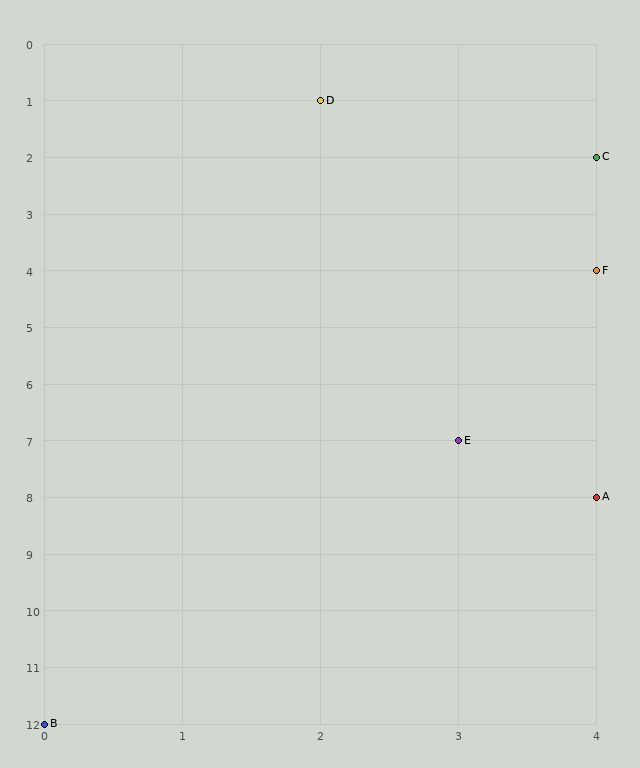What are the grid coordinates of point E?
Point E is at grid coordinates (3, 7).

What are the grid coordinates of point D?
Point D is at grid coordinates (2, 1).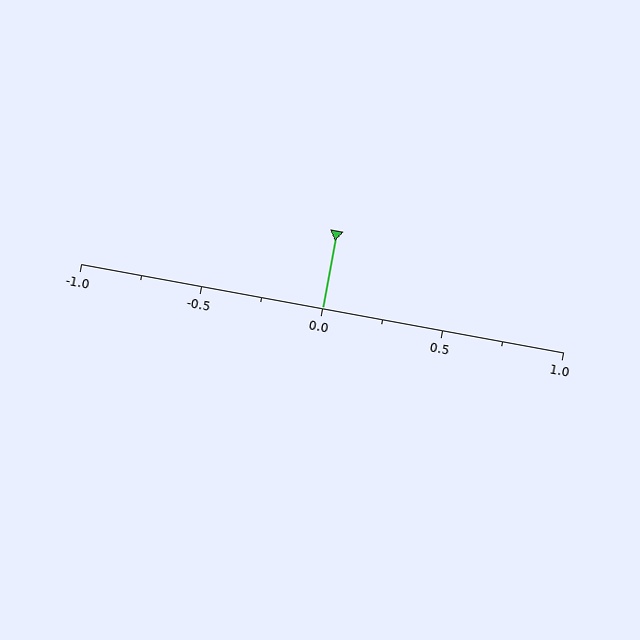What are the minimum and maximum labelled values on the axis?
The axis runs from -1.0 to 1.0.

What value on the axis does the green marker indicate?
The marker indicates approximately 0.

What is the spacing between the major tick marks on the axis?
The major ticks are spaced 0.5 apart.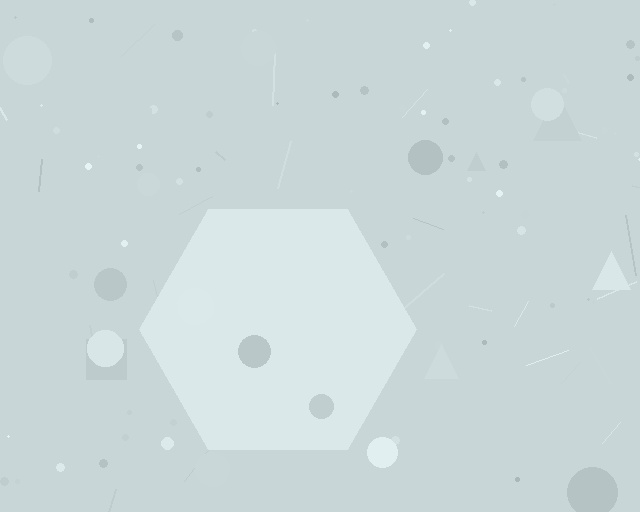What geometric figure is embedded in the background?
A hexagon is embedded in the background.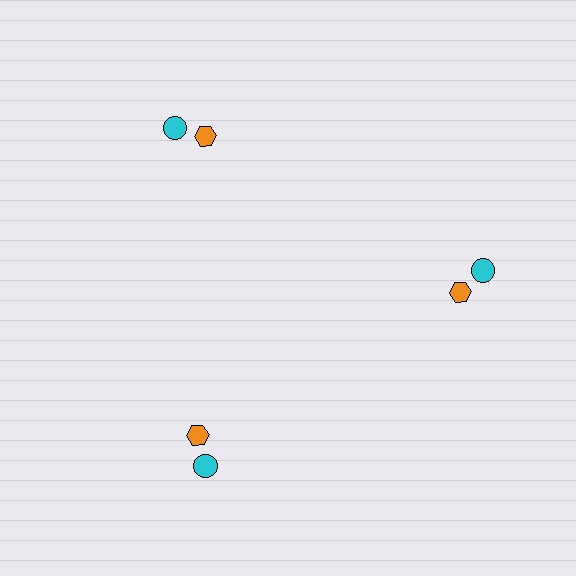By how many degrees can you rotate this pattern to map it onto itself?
The pattern maps onto itself every 120 degrees of rotation.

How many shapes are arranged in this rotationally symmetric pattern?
There are 6 shapes, arranged in 3 groups of 2.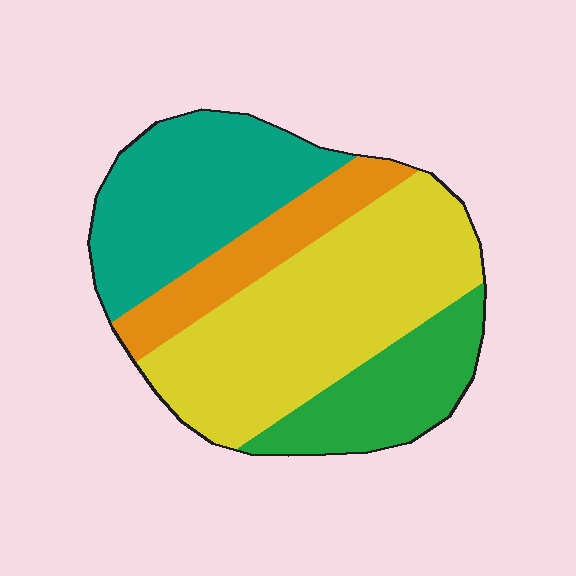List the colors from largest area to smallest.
From largest to smallest: yellow, teal, green, orange.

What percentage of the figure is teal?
Teal takes up between a sixth and a third of the figure.